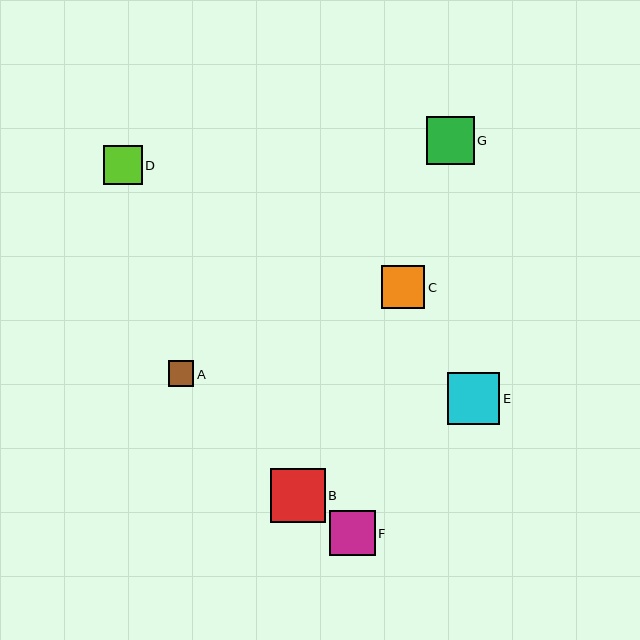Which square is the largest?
Square B is the largest with a size of approximately 55 pixels.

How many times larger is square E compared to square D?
Square E is approximately 1.3 times the size of square D.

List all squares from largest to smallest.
From largest to smallest: B, E, G, F, C, D, A.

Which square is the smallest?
Square A is the smallest with a size of approximately 26 pixels.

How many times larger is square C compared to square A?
Square C is approximately 1.7 times the size of square A.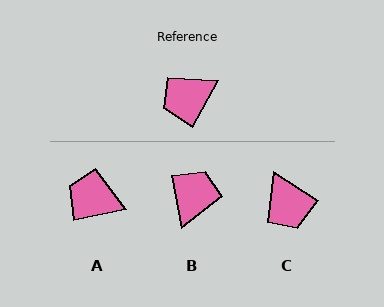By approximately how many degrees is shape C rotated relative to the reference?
Approximately 86 degrees counter-clockwise.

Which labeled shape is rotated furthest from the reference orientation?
B, about 139 degrees away.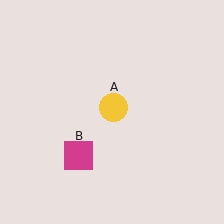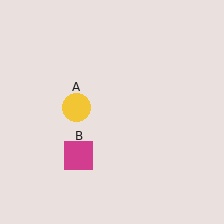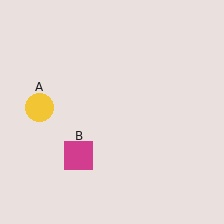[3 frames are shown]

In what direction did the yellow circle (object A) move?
The yellow circle (object A) moved left.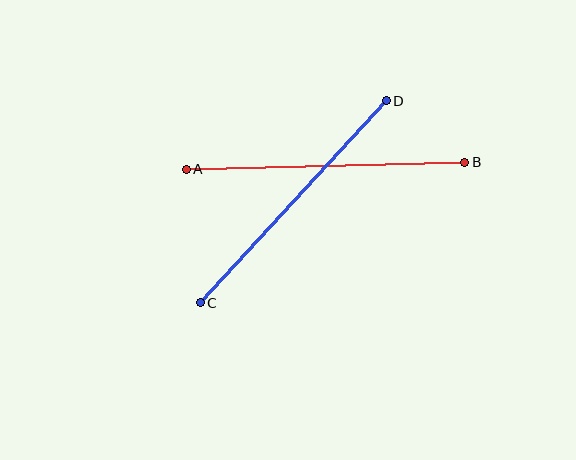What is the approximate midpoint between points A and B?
The midpoint is at approximately (325, 166) pixels.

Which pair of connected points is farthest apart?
Points A and B are farthest apart.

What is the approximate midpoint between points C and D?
The midpoint is at approximately (293, 202) pixels.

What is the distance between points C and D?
The distance is approximately 275 pixels.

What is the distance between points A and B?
The distance is approximately 279 pixels.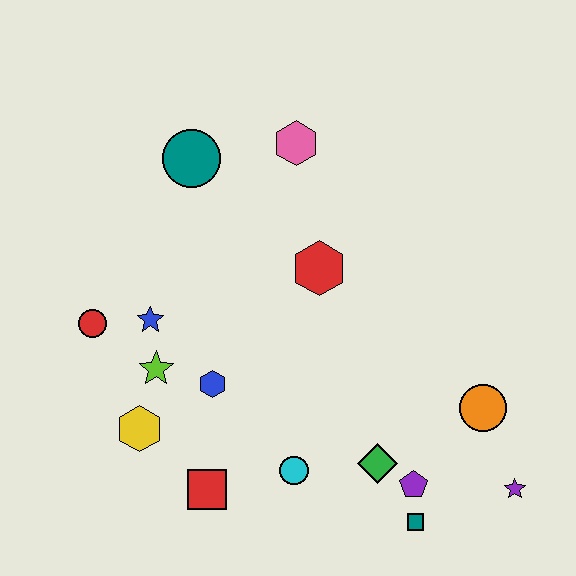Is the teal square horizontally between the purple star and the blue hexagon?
Yes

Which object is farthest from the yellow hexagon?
The purple star is farthest from the yellow hexagon.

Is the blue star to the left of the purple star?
Yes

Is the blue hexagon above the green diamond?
Yes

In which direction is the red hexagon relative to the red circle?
The red hexagon is to the right of the red circle.